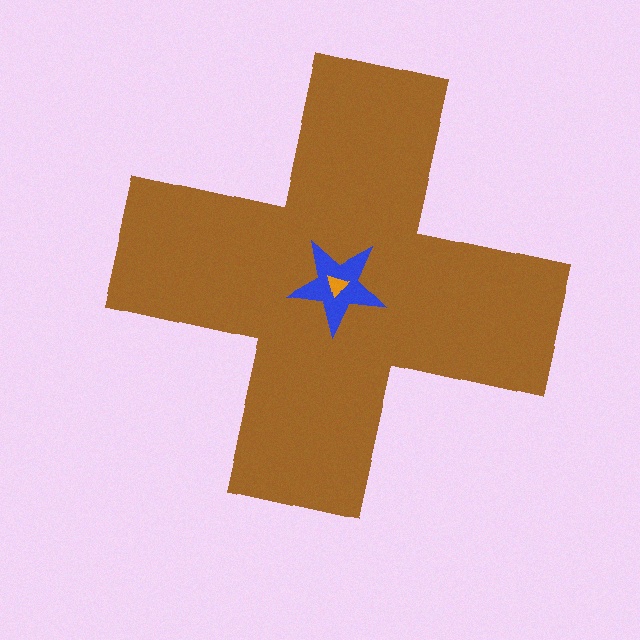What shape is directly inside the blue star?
The orange triangle.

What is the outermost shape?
The brown cross.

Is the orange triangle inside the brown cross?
Yes.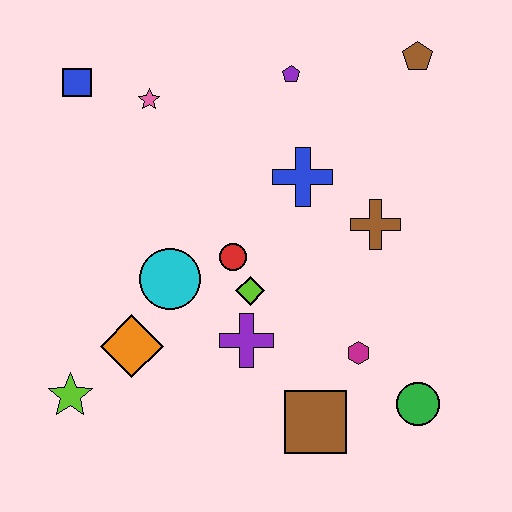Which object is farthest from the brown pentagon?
The lime star is farthest from the brown pentagon.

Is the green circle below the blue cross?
Yes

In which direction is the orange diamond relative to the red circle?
The orange diamond is to the left of the red circle.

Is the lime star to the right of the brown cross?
No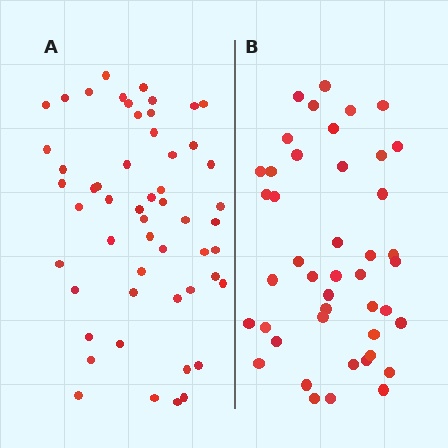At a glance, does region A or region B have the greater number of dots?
Region A (the left region) has more dots.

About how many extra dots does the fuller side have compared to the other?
Region A has roughly 10 or so more dots than region B.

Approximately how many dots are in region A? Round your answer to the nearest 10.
About 50 dots. (The exact count is 54, which rounds to 50.)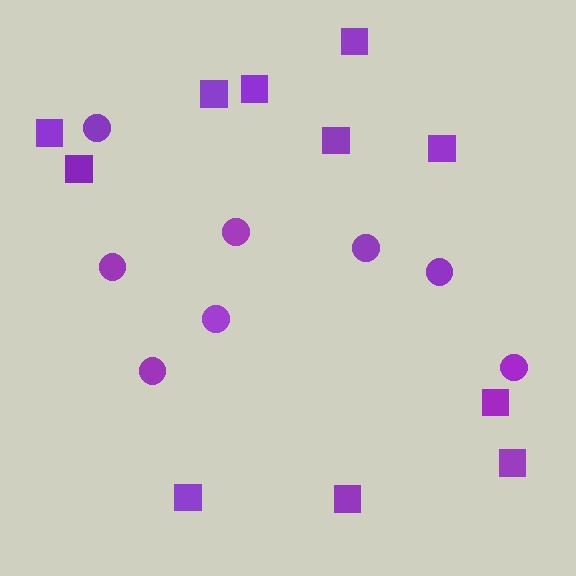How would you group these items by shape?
There are 2 groups: one group of squares (11) and one group of circles (8).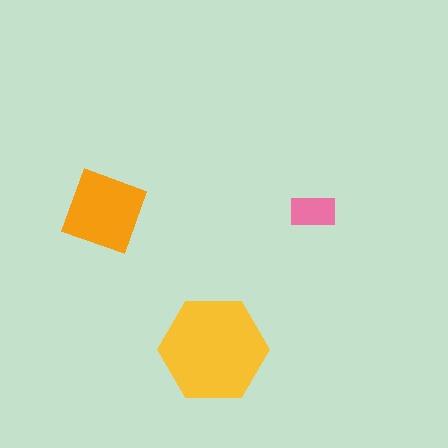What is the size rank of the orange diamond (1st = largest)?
2nd.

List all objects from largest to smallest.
The yellow hexagon, the orange diamond, the pink rectangle.